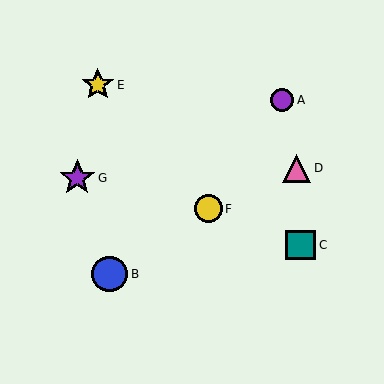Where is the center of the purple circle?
The center of the purple circle is at (282, 100).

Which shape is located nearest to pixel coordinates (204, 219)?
The yellow circle (labeled F) at (208, 209) is nearest to that location.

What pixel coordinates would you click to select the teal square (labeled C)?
Click at (301, 245) to select the teal square C.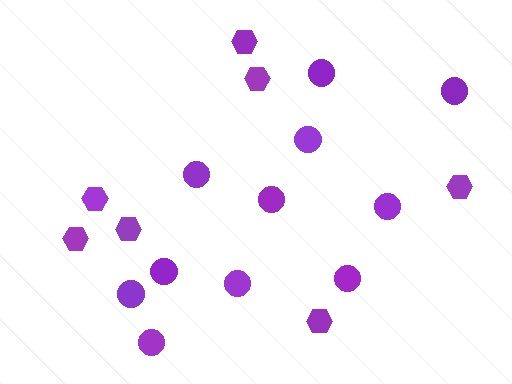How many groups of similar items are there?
There are 2 groups: one group of circles (11) and one group of hexagons (7).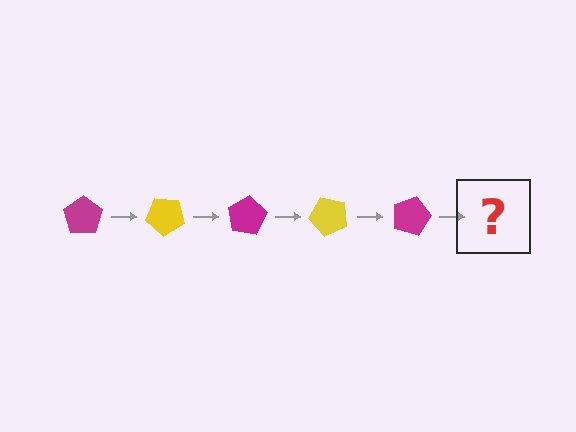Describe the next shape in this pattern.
It should be a yellow pentagon, rotated 200 degrees from the start.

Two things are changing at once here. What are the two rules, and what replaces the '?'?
The two rules are that it rotates 40 degrees each step and the color cycles through magenta and yellow. The '?' should be a yellow pentagon, rotated 200 degrees from the start.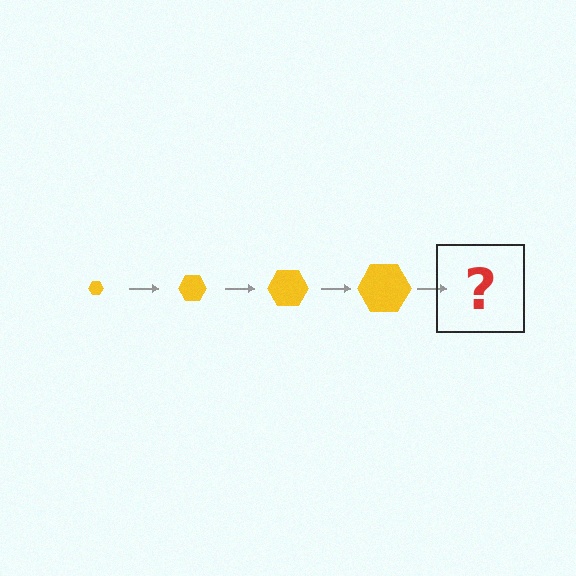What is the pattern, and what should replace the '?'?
The pattern is that the hexagon gets progressively larger each step. The '?' should be a yellow hexagon, larger than the previous one.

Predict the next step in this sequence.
The next step is a yellow hexagon, larger than the previous one.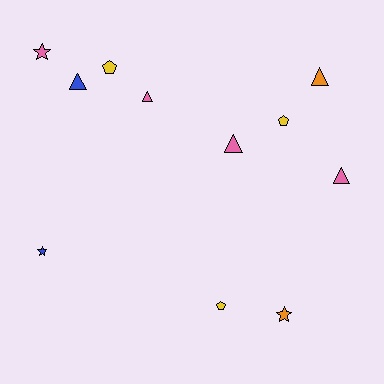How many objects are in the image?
There are 11 objects.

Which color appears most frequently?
Pink, with 4 objects.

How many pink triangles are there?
There are 3 pink triangles.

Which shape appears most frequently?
Triangle, with 5 objects.